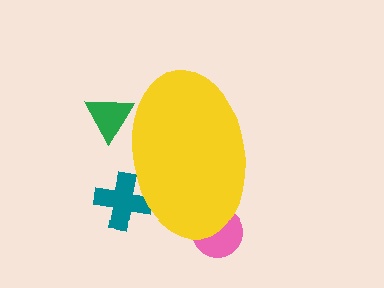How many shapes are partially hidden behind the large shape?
3 shapes are partially hidden.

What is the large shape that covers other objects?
A yellow ellipse.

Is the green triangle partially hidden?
Yes, the green triangle is partially hidden behind the yellow ellipse.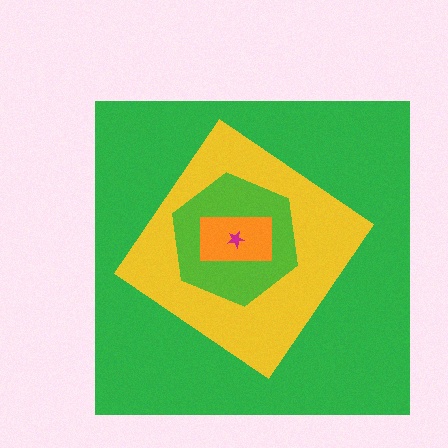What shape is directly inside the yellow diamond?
The lime hexagon.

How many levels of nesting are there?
5.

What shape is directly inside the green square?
The yellow diamond.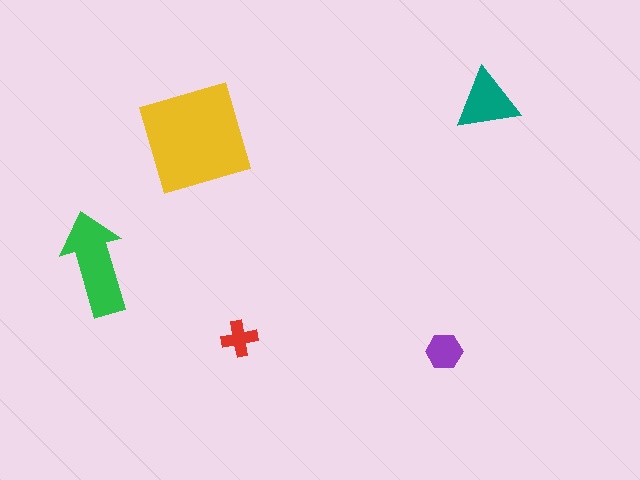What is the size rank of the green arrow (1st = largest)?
2nd.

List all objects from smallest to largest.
The red cross, the purple hexagon, the teal triangle, the green arrow, the yellow square.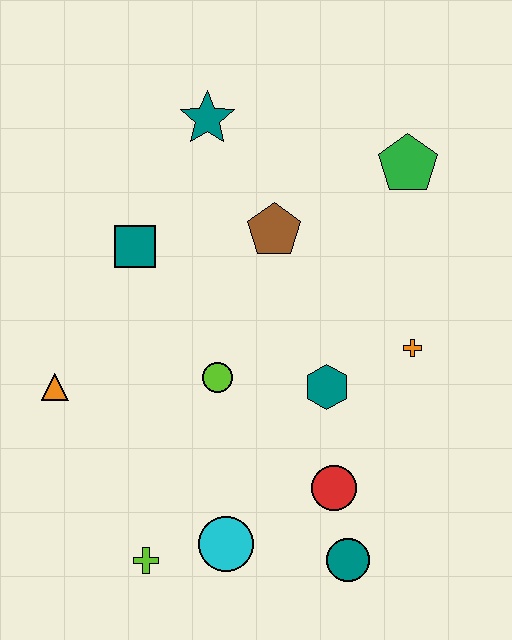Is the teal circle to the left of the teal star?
No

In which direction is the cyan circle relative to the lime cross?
The cyan circle is to the right of the lime cross.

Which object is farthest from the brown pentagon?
The lime cross is farthest from the brown pentagon.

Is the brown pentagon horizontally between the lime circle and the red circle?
Yes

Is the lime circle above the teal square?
No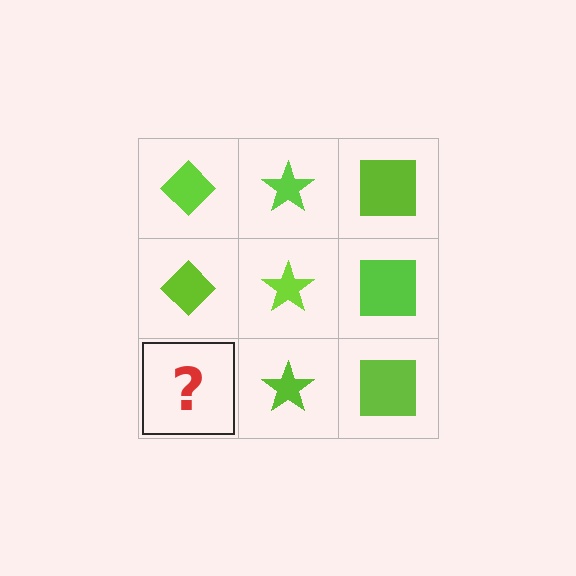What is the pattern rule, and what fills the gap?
The rule is that each column has a consistent shape. The gap should be filled with a lime diamond.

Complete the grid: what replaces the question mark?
The question mark should be replaced with a lime diamond.